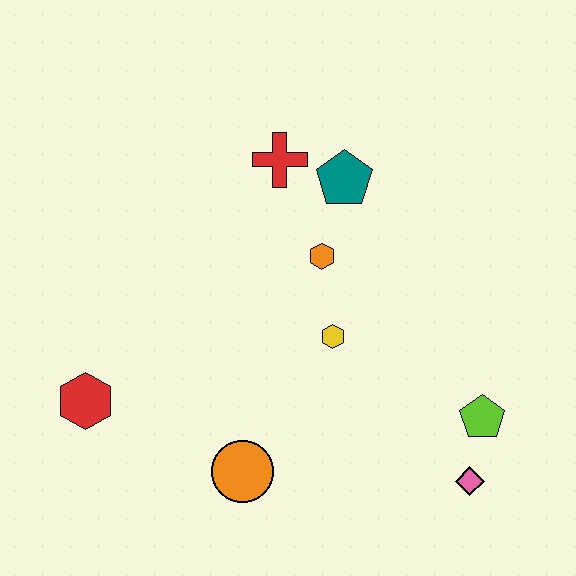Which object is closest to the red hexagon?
The orange circle is closest to the red hexagon.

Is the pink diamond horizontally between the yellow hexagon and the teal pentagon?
No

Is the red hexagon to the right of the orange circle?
No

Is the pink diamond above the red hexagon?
No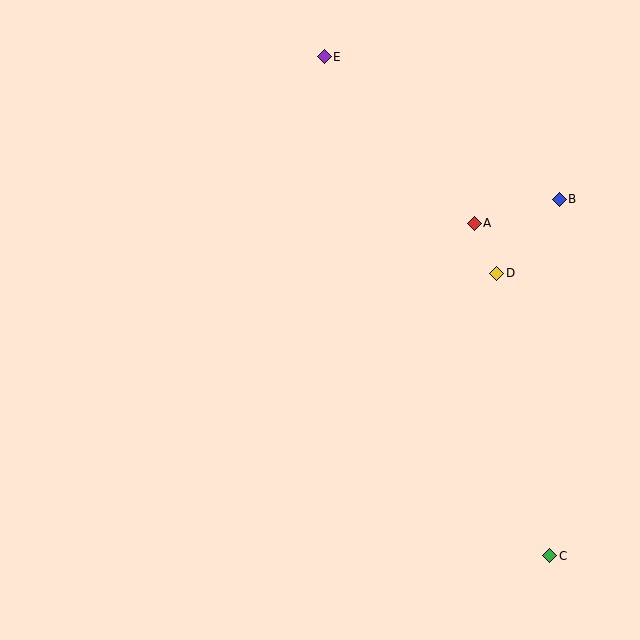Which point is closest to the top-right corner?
Point B is closest to the top-right corner.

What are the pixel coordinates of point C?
Point C is at (550, 556).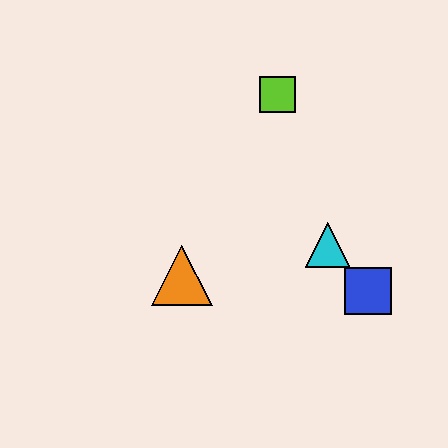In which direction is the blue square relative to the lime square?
The blue square is below the lime square.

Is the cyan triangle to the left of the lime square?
No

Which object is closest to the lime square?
The cyan triangle is closest to the lime square.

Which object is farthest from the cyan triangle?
The lime square is farthest from the cyan triangle.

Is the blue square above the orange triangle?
No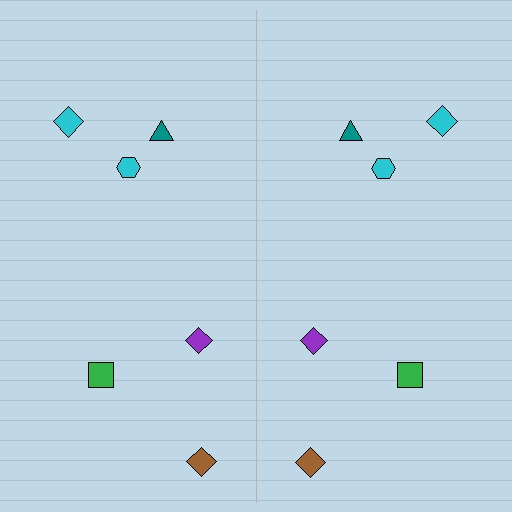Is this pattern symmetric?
Yes, this pattern has bilateral (reflection) symmetry.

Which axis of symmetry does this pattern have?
The pattern has a vertical axis of symmetry running through the center of the image.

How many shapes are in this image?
There are 12 shapes in this image.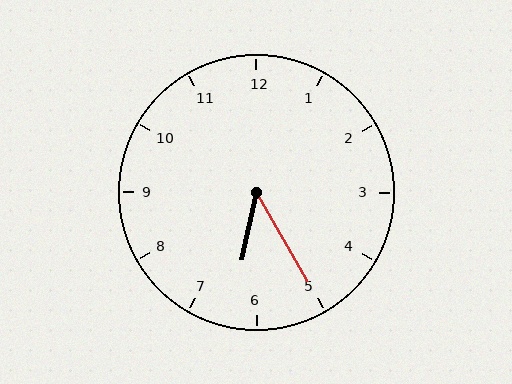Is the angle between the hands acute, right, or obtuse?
It is acute.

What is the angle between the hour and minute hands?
Approximately 42 degrees.